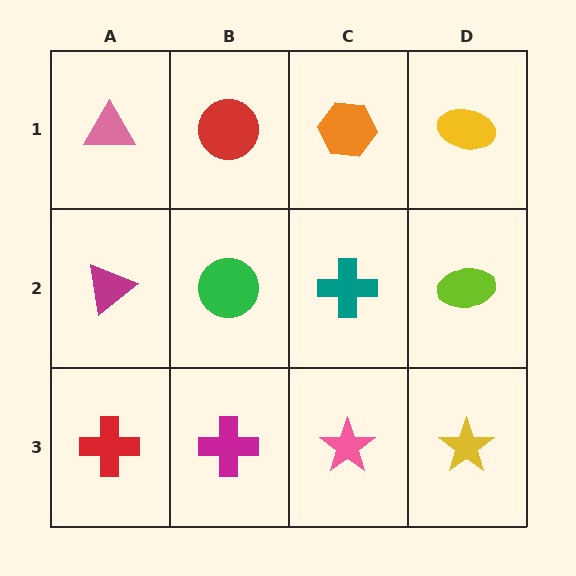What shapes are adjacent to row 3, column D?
A lime ellipse (row 2, column D), a pink star (row 3, column C).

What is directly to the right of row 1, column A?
A red circle.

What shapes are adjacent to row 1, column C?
A teal cross (row 2, column C), a red circle (row 1, column B), a yellow ellipse (row 1, column D).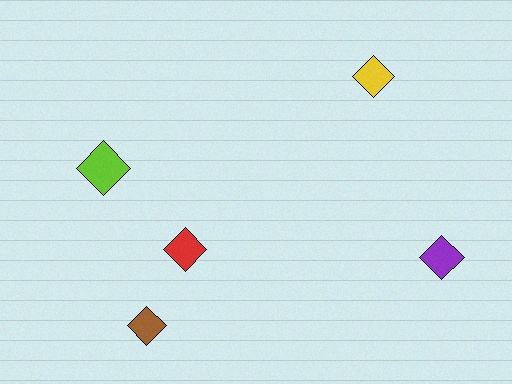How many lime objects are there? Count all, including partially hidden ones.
There is 1 lime object.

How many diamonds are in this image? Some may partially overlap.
There are 5 diamonds.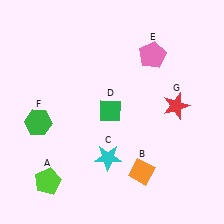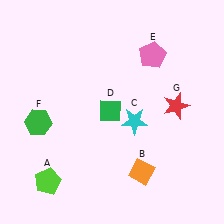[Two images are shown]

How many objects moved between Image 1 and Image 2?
1 object moved between the two images.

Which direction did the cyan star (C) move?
The cyan star (C) moved up.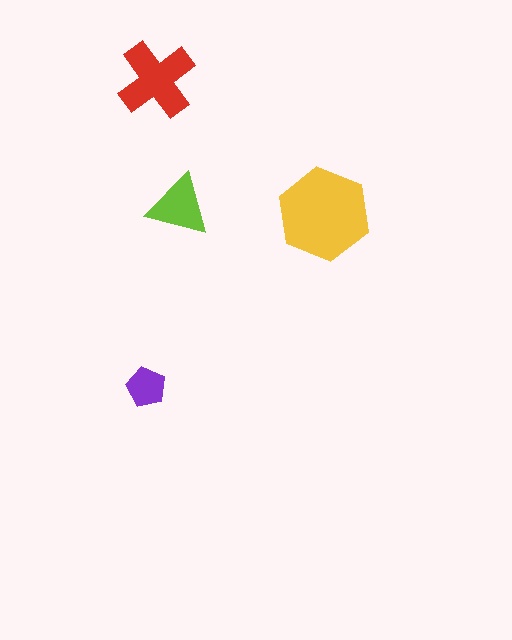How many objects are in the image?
There are 4 objects in the image.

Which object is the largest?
The yellow hexagon.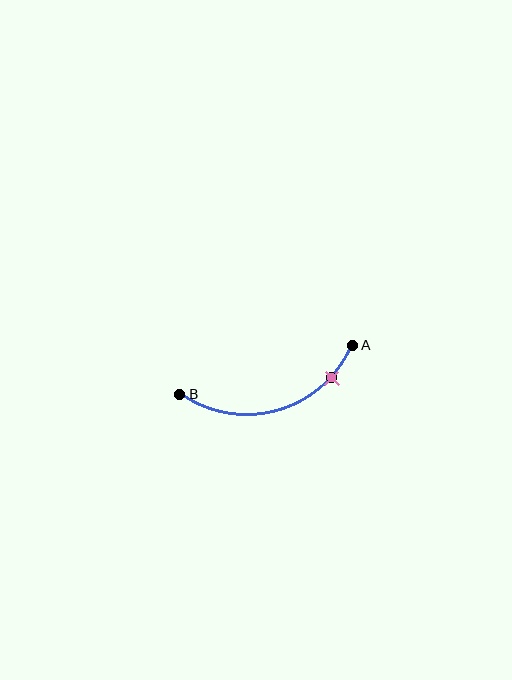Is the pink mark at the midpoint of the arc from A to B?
No. The pink mark lies on the arc but is closer to endpoint A. The arc midpoint would be at the point on the curve equidistant along the arc from both A and B.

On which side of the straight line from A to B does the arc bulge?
The arc bulges below the straight line connecting A and B.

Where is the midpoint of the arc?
The arc midpoint is the point on the curve farthest from the straight line joining A and B. It sits below that line.